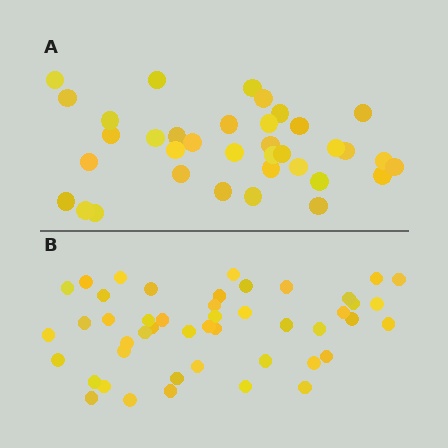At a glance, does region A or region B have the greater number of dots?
Region B (the bottom region) has more dots.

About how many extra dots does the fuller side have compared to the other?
Region B has roughly 12 or so more dots than region A.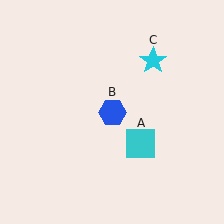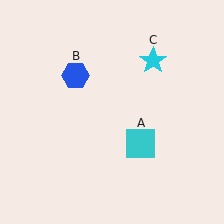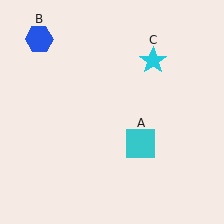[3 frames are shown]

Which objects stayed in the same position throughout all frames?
Cyan square (object A) and cyan star (object C) remained stationary.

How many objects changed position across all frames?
1 object changed position: blue hexagon (object B).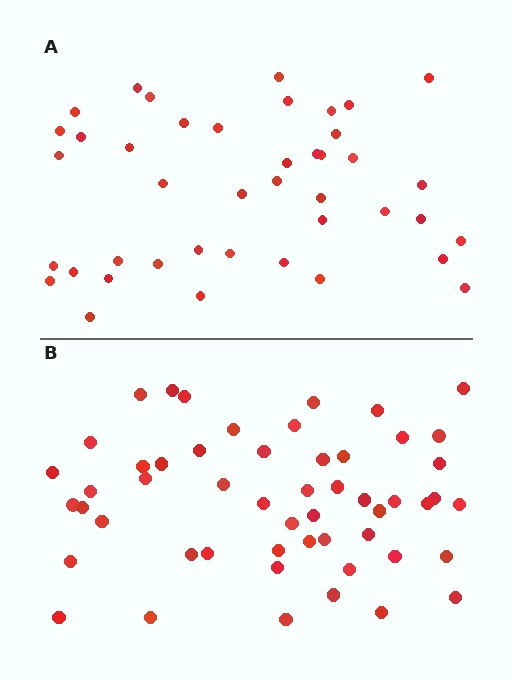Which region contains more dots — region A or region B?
Region B (the bottom region) has more dots.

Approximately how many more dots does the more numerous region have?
Region B has roughly 12 or so more dots than region A.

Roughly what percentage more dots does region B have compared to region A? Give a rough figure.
About 25% more.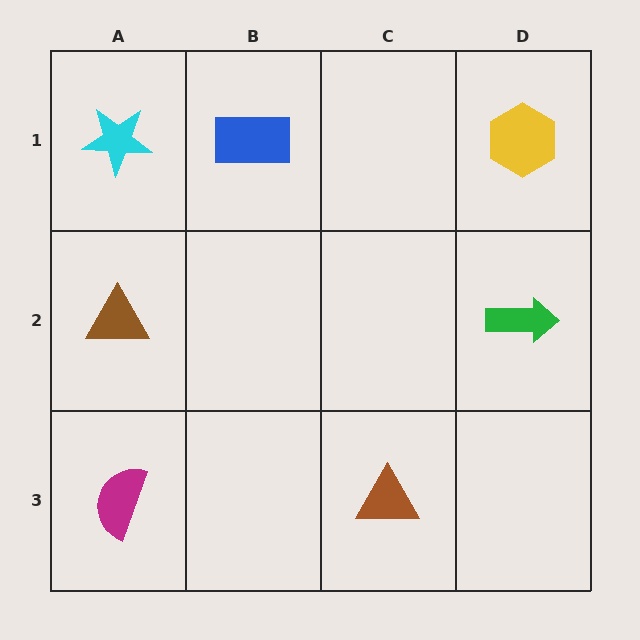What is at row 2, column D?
A green arrow.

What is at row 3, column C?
A brown triangle.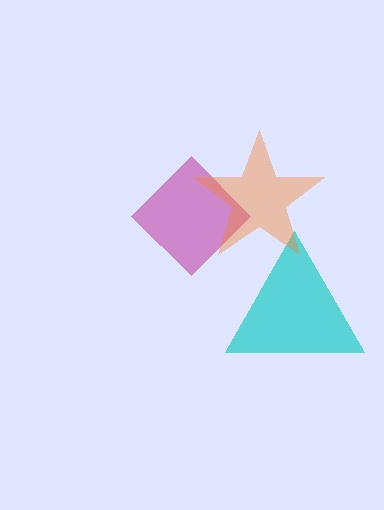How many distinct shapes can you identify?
There are 3 distinct shapes: a cyan triangle, a magenta diamond, an orange star.